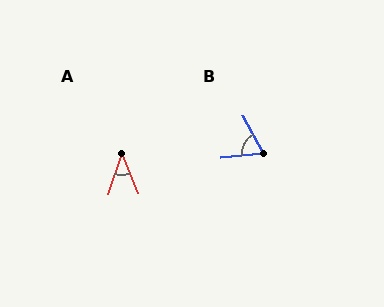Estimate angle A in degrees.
Approximately 41 degrees.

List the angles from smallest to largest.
A (41°), B (67°).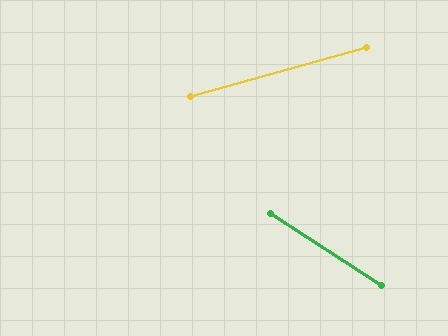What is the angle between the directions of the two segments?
Approximately 49 degrees.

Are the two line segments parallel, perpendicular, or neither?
Neither parallel nor perpendicular — they differ by about 49°.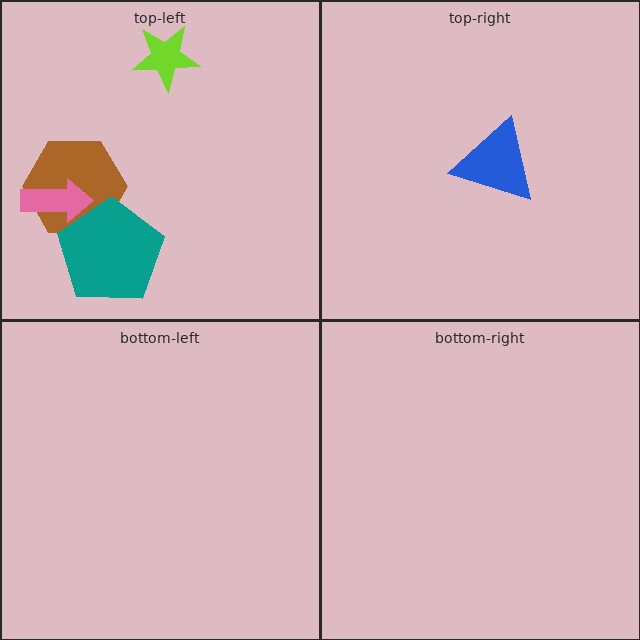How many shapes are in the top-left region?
5.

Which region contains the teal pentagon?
The top-left region.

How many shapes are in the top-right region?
1.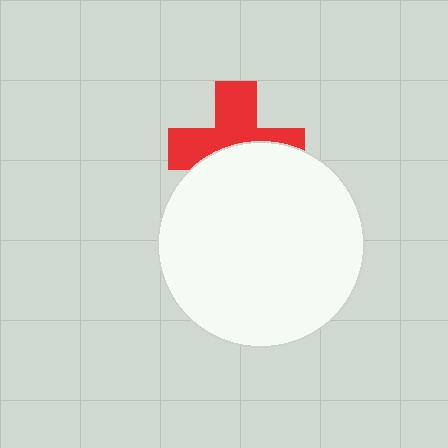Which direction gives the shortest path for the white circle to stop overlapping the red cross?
Moving down gives the shortest separation.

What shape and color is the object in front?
The object in front is a white circle.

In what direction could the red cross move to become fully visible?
The red cross could move up. That would shift it out from behind the white circle entirely.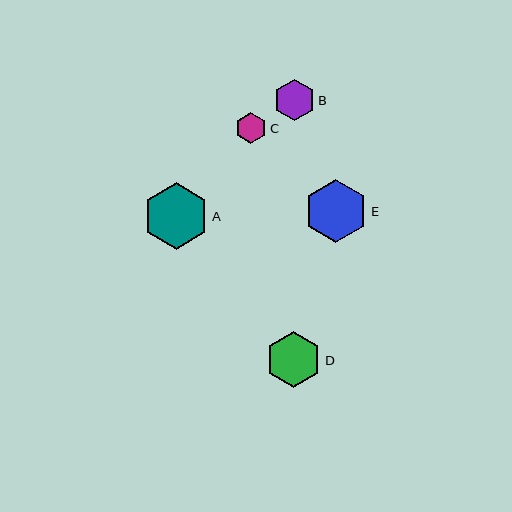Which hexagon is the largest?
Hexagon A is the largest with a size of approximately 67 pixels.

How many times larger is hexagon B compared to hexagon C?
Hexagon B is approximately 1.3 times the size of hexagon C.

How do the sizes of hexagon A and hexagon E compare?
Hexagon A and hexagon E are approximately the same size.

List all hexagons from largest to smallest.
From largest to smallest: A, E, D, B, C.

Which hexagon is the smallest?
Hexagon C is the smallest with a size of approximately 32 pixels.